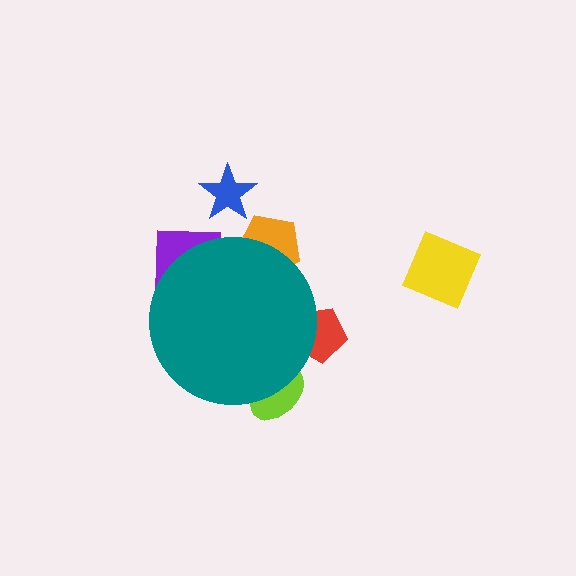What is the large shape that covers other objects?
A teal circle.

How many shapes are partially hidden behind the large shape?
4 shapes are partially hidden.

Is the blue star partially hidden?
No, the blue star is fully visible.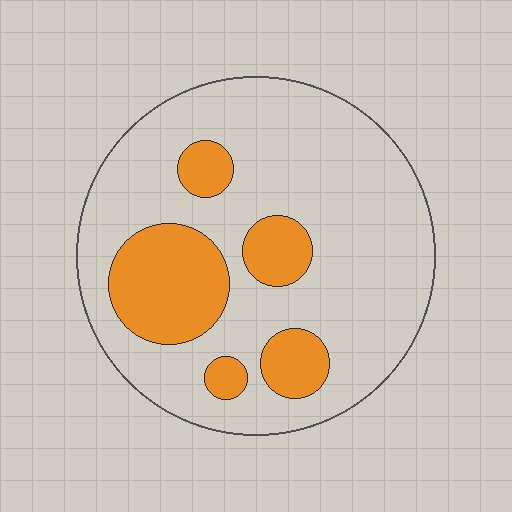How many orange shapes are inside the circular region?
5.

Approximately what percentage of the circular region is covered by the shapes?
Approximately 25%.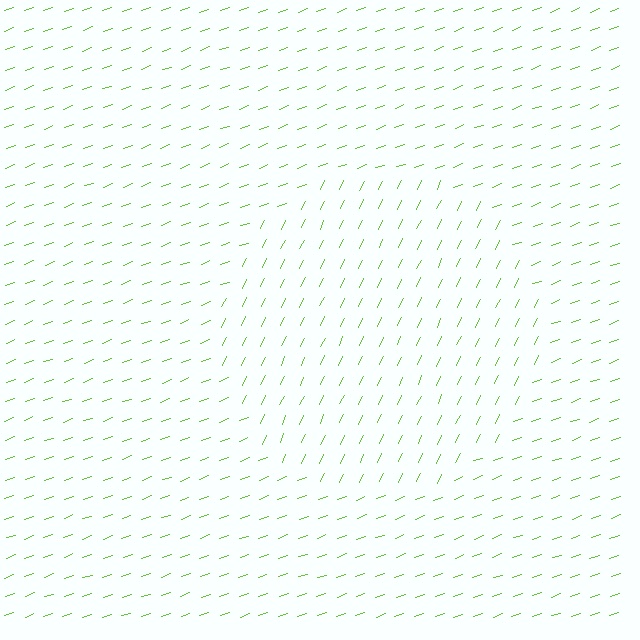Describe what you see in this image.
The image is filled with small lime line segments. A circle region in the image has lines oriented differently from the surrounding lines, creating a visible texture boundary.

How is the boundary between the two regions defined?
The boundary is defined purely by a change in line orientation (approximately 45 degrees difference). All lines are the same color and thickness.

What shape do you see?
I see a circle.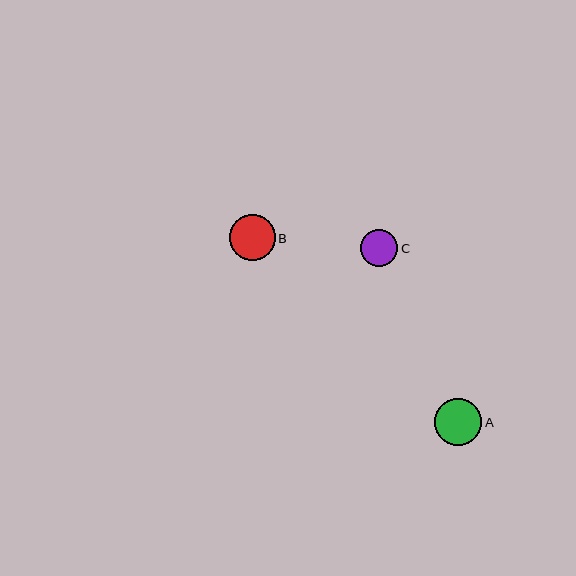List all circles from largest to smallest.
From largest to smallest: A, B, C.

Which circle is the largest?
Circle A is the largest with a size of approximately 47 pixels.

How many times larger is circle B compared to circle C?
Circle B is approximately 1.2 times the size of circle C.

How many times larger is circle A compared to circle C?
Circle A is approximately 1.3 times the size of circle C.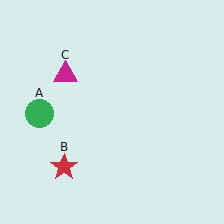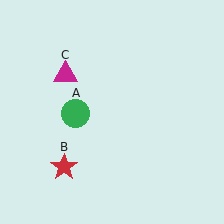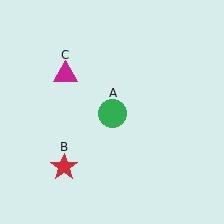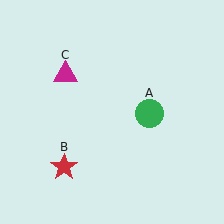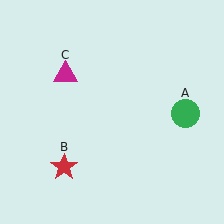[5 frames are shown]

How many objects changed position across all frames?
1 object changed position: green circle (object A).